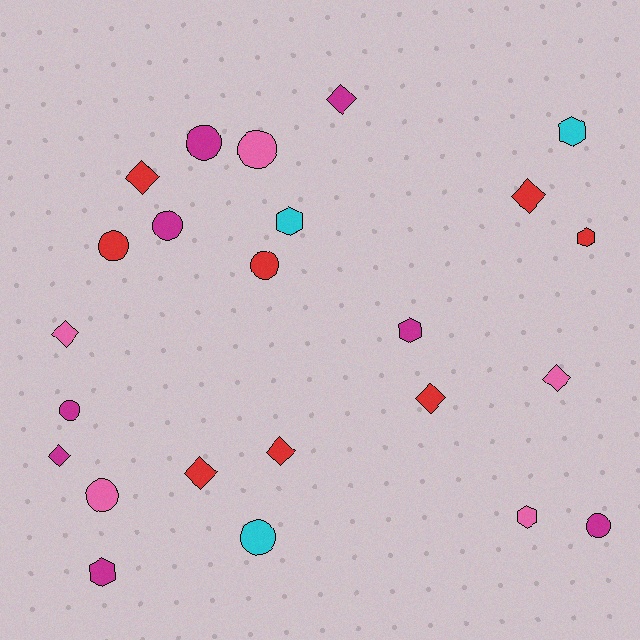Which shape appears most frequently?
Circle, with 9 objects.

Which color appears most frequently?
Red, with 8 objects.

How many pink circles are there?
There are 2 pink circles.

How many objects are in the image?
There are 24 objects.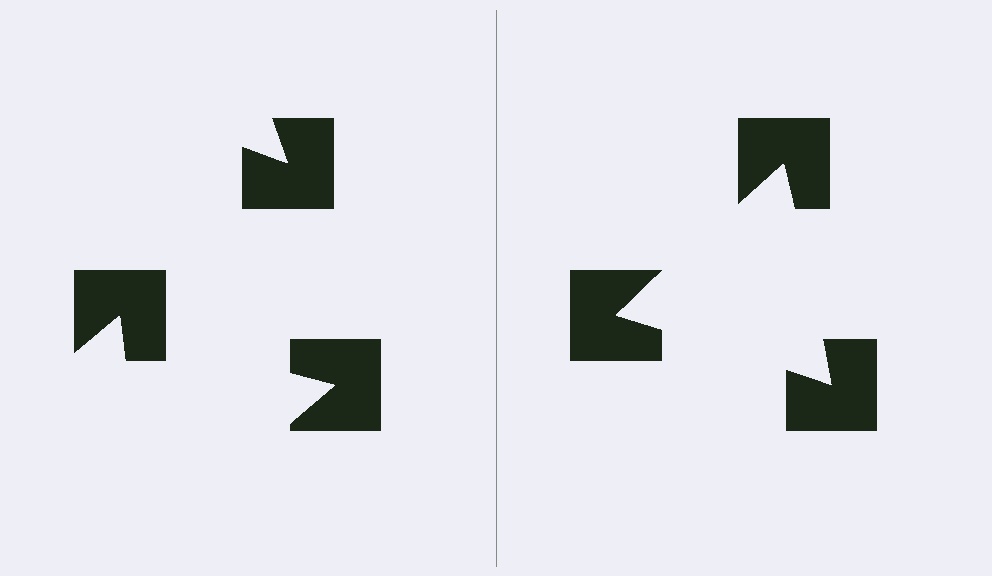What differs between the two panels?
The notched squares are positioned identically on both sides; only the wedge orientations differ. On the right they align to a triangle; on the left they are misaligned.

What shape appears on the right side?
An illusory triangle.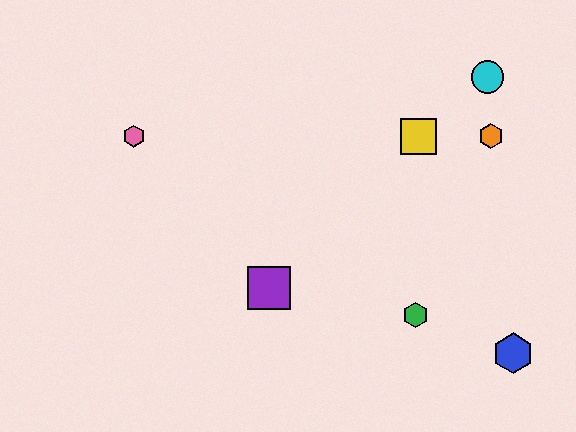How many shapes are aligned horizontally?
4 shapes (the red hexagon, the yellow square, the orange hexagon, the pink hexagon) are aligned horizontally.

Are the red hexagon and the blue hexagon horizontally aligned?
No, the red hexagon is at y≈136 and the blue hexagon is at y≈353.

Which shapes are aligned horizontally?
The red hexagon, the yellow square, the orange hexagon, the pink hexagon are aligned horizontally.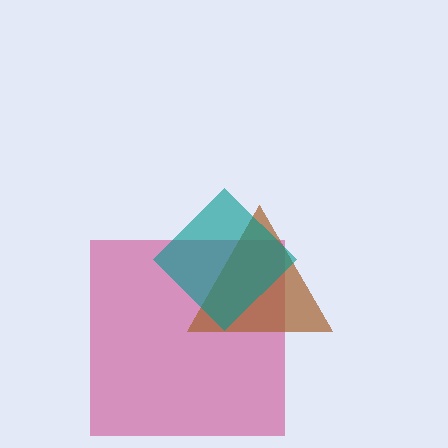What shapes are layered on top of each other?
The layered shapes are: a magenta square, a brown triangle, a teal diamond.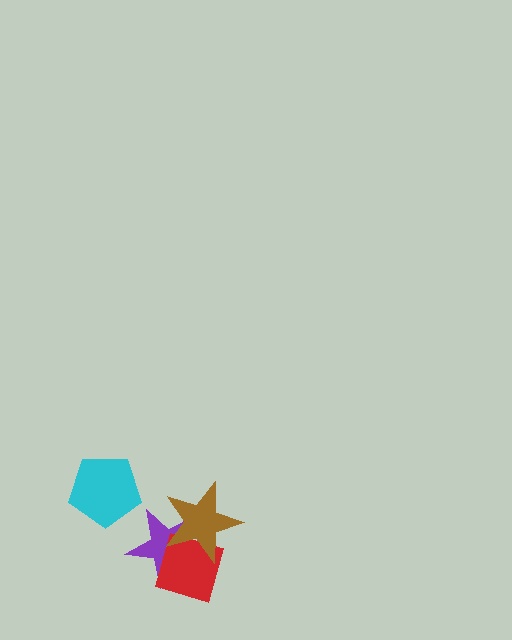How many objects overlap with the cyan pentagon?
0 objects overlap with the cyan pentagon.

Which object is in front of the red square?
The brown star is in front of the red square.